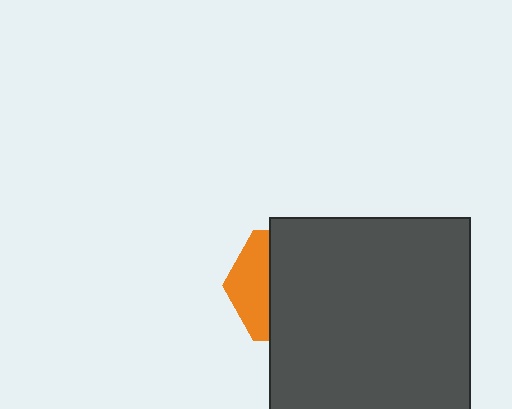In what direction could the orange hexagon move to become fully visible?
The orange hexagon could move left. That would shift it out from behind the dark gray square entirely.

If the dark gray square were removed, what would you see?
You would see the complete orange hexagon.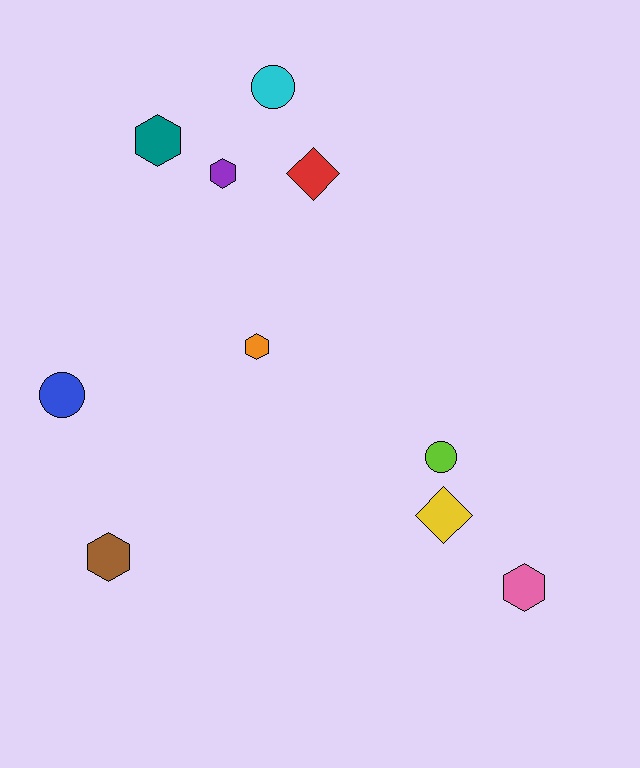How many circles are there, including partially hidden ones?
There are 3 circles.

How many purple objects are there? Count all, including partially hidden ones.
There is 1 purple object.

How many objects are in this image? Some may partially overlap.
There are 10 objects.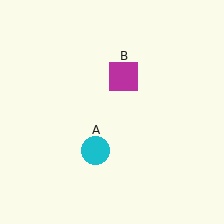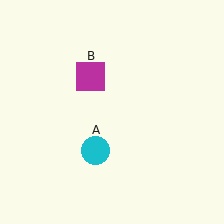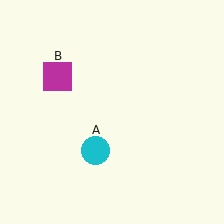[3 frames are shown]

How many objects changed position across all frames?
1 object changed position: magenta square (object B).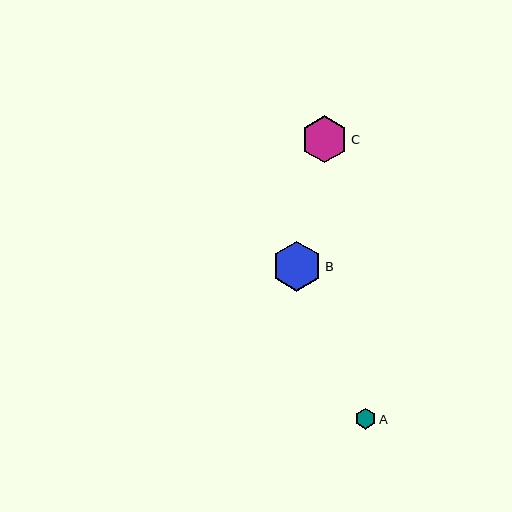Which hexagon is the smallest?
Hexagon A is the smallest with a size of approximately 21 pixels.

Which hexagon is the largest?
Hexagon B is the largest with a size of approximately 50 pixels.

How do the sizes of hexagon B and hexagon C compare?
Hexagon B and hexagon C are approximately the same size.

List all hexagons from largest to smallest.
From largest to smallest: B, C, A.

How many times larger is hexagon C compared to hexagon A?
Hexagon C is approximately 2.3 times the size of hexagon A.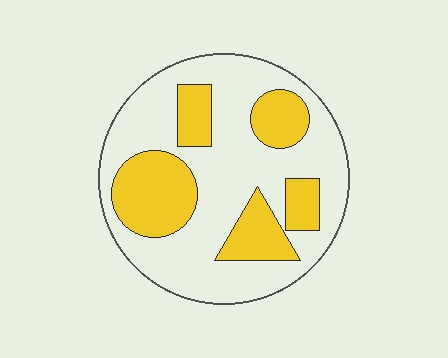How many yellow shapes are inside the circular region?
5.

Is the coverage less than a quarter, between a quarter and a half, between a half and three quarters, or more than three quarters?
Between a quarter and a half.